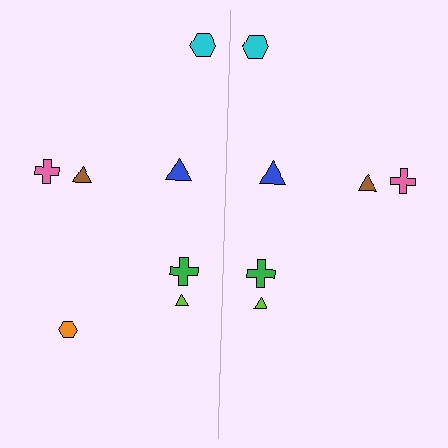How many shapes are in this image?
There are 13 shapes in this image.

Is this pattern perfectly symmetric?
No, the pattern is not perfectly symmetric. A orange hexagon is missing from the right side.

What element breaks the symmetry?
A orange hexagon is missing from the right side.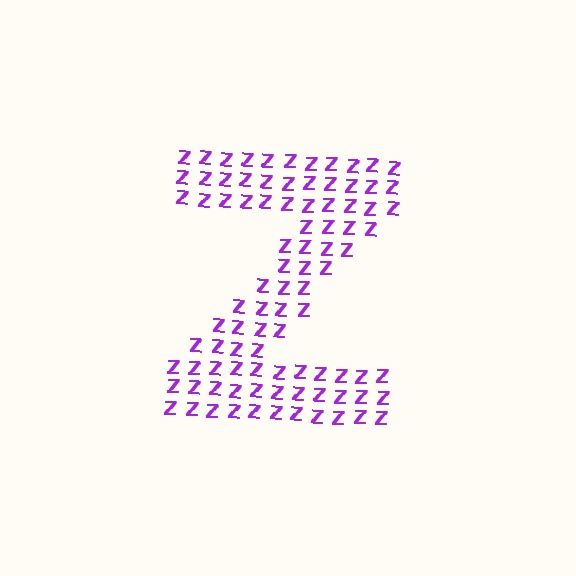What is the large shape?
The large shape is the letter Z.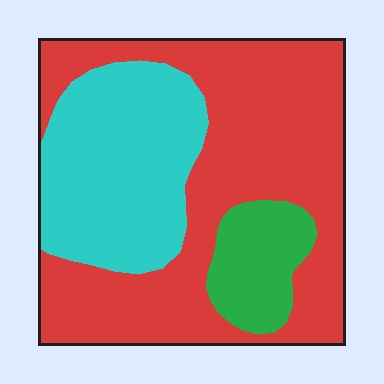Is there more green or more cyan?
Cyan.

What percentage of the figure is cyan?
Cyan covers 31% of the figure.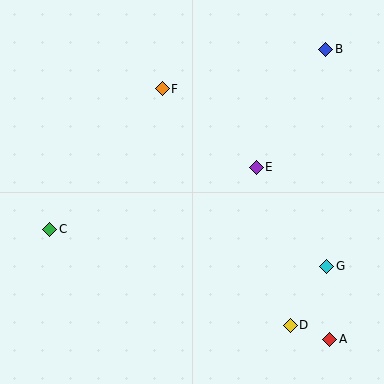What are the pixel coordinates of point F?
Point F is at (162, 89).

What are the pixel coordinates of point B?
Point B is at (326, 49).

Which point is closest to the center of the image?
Point E at (256, 167) is closest to the center.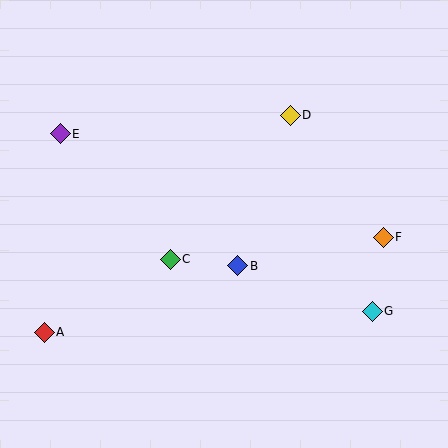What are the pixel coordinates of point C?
Point C is at (170, 259).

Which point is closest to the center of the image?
Point B at (238, 266) is closest to the center.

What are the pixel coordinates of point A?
Point A is at (44, 332).